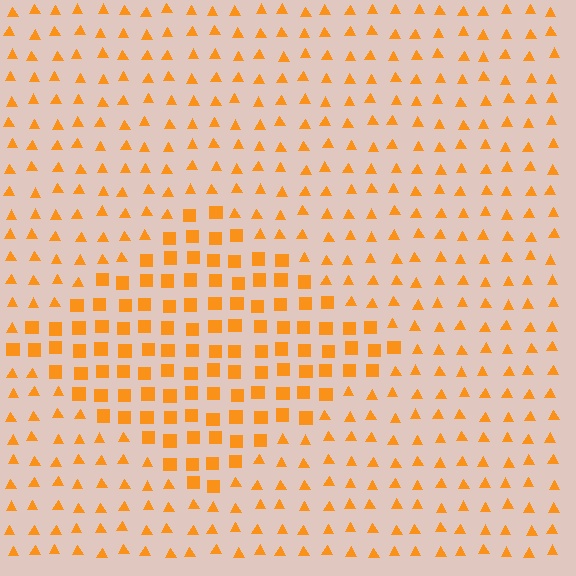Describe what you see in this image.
The image is filled with small orange elements arranged in a uniform grid. A diamond-shaped region contains squares, while the surrounding area contains triangles. The boundary is defined purely by the change in element shape.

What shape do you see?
I see a diamond.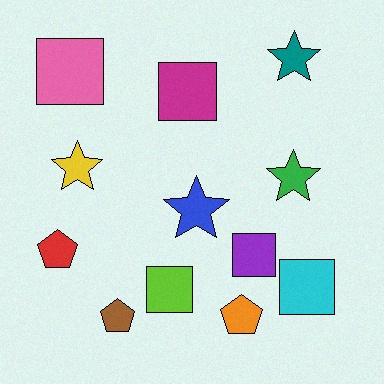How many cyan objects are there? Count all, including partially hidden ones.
There is 1 cyan object.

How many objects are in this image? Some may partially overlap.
There are 12 objects.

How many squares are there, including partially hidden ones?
There are 5 squares.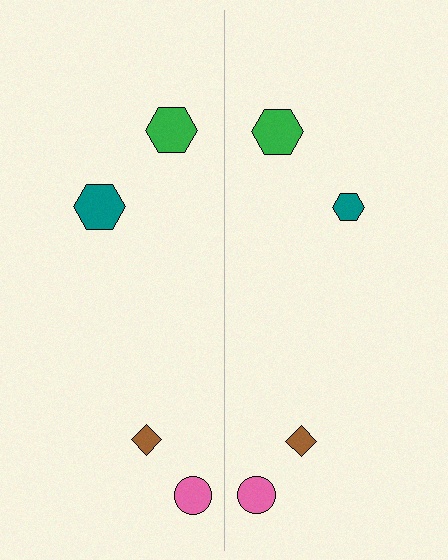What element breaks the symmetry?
The teal hexagon on the right side has a different size than its mirror counterpart.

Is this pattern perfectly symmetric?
No, the pattern is not perfectly symmetric. The teal hexagon on the right side has a different size than its mirror counterpart.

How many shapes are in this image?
There are 8 shapes in this image.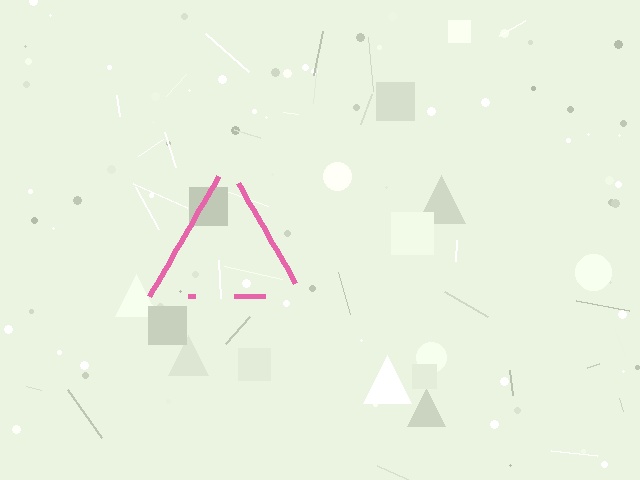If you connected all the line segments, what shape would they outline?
They would outline a triangle.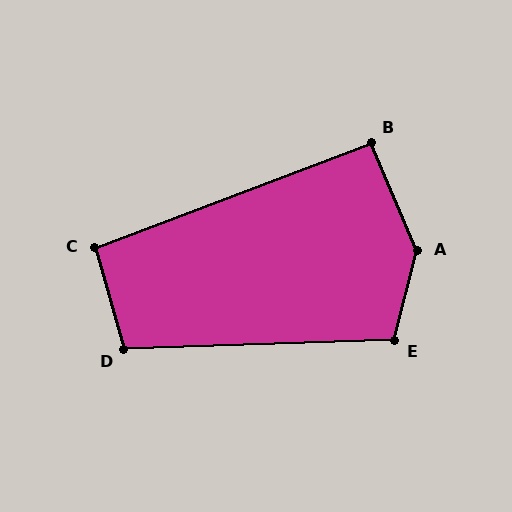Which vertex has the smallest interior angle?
B, at approximately 92 degrees.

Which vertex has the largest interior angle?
A, at approximately 142 degrees.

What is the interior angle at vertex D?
Approximately 104 degrees (obtuse).